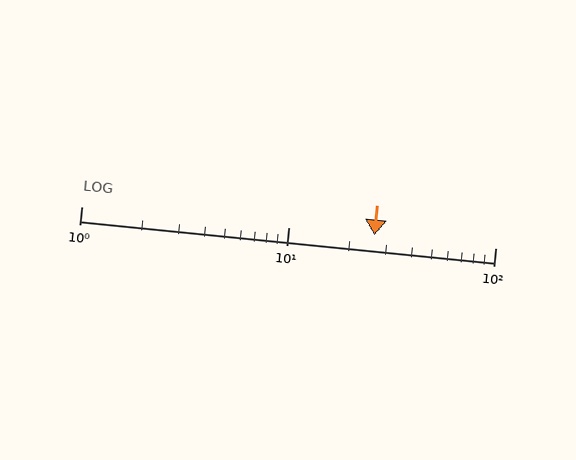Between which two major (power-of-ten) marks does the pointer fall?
The pointer is between 10 and 100.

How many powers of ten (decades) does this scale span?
The scale spans 2 decades, from 1 to 100.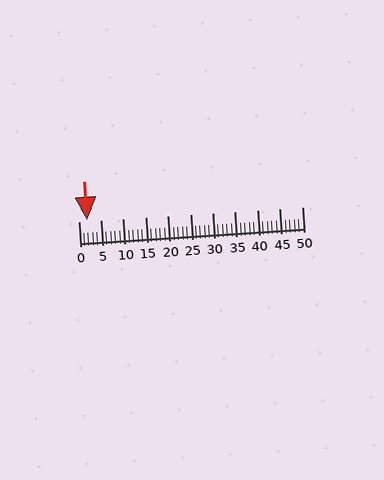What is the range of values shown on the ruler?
The ruler shows values from 0 to 50.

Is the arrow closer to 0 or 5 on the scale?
The arrow is closer to 0.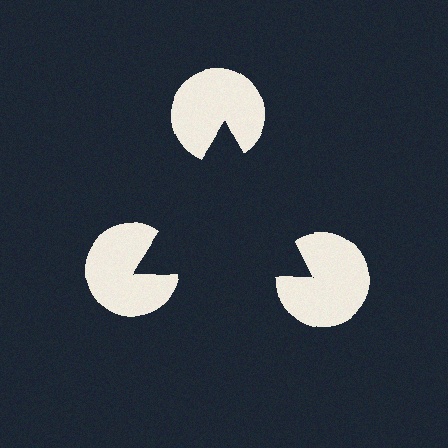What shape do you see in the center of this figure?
An illusory triangle — its edges are inferred from the aligned wedge cuts in the pac-man discs, not physically drawn.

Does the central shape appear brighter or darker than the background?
It typically appears slightly darker than the background, even though no actual brightness change is drawn.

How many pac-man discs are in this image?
There are 3 — one at each vertex of the illusory triangle.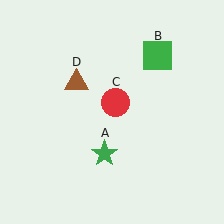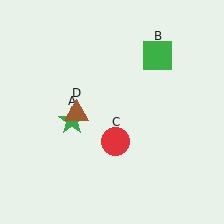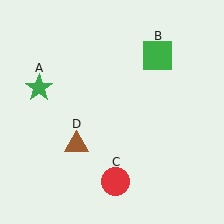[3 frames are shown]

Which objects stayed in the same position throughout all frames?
Green square (object B) remained stationary.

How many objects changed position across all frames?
3 objects changed position: green star (object A), red circle (object C), brown triangle (object D).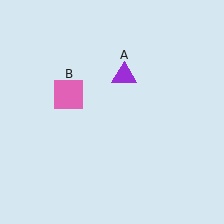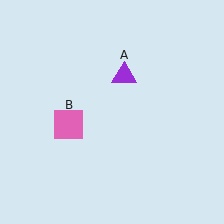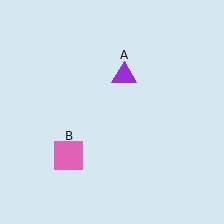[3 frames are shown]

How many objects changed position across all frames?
1 object changed position: pink square (object B).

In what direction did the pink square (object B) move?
The pink square (object B) moved down.